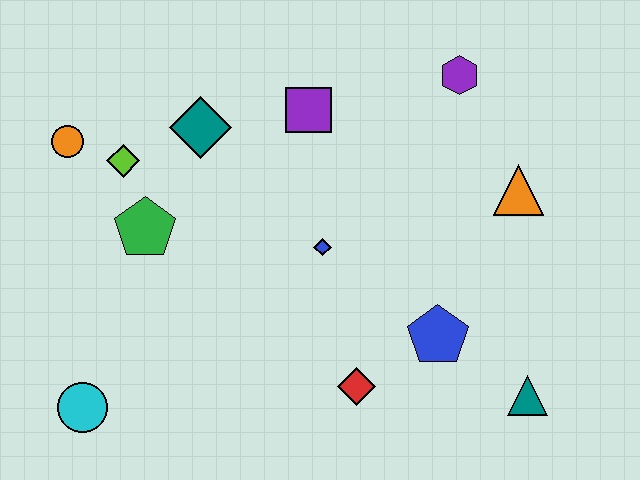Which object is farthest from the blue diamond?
The cyan circle is farthest from the blue diamond.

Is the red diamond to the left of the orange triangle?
Yes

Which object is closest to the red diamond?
The blue pentagon is closest to the red diamond.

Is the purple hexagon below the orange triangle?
No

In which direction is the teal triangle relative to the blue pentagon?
The teal triangle is to the right of the blue pentagon.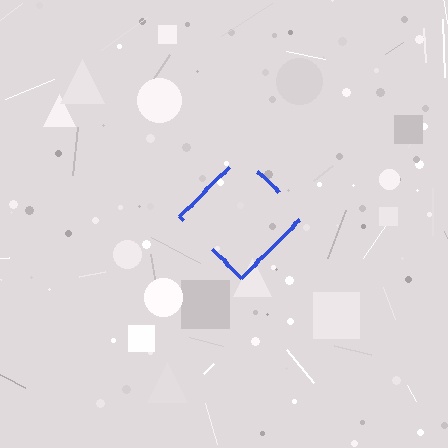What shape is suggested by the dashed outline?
The dashed outline suggests a diamond.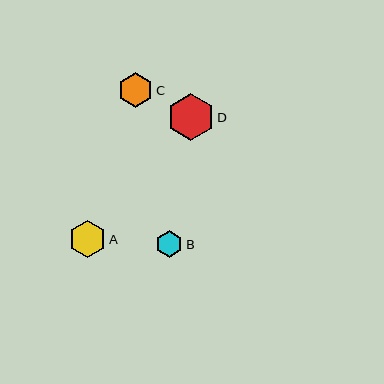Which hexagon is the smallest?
Hexagon B is the smallest with a size of approximately 27 pixels.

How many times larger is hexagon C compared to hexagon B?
Hexagon C is approximately 1.3 times the size of hexagon B.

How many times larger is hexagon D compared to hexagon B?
Hexagon D is approximately 1.7 times the size of hexagon B.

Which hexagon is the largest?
Hexagon D is the largest with a size of approximately 46 pixels.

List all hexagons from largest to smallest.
From largest to smallest: D, A, C, B.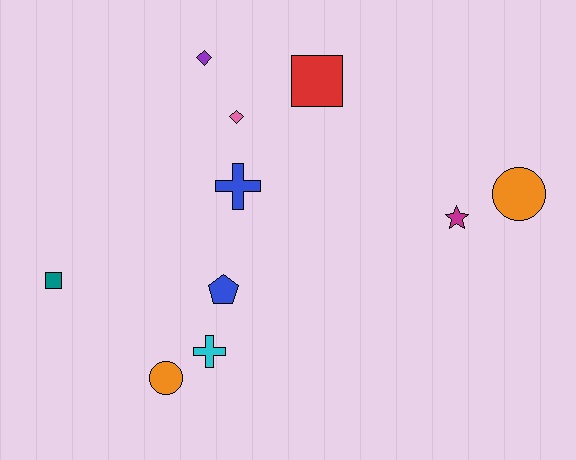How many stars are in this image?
There is 1 star.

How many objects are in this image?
There are 10 objects.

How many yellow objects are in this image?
There are no yellow objects.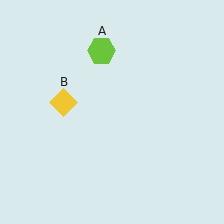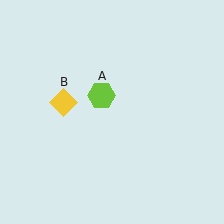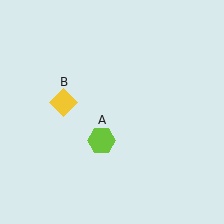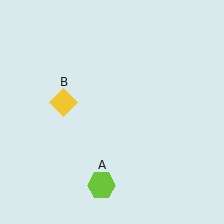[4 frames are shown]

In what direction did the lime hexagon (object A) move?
The lime hexagon (object A) moved down.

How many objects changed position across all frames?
1 object changed position: lime hexagon (object A).